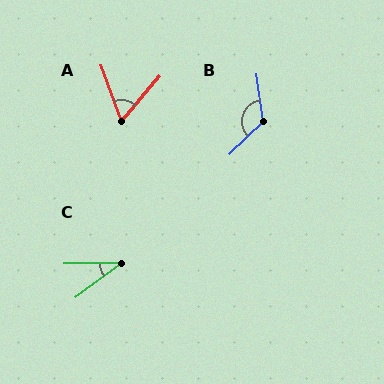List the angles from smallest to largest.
C (36°), A (61°), B (126°).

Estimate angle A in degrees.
Approximately 61 degrees.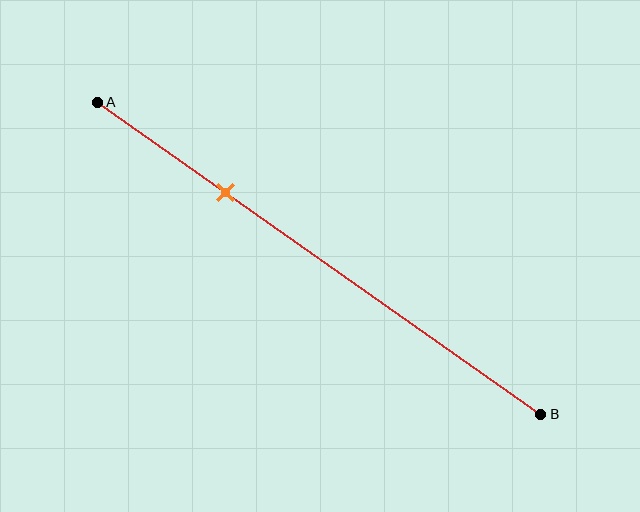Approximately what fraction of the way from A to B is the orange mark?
The orange mark is approximately 30% of the way from A to B.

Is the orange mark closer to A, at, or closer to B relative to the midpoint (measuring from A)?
The orange mark is closer to point A than the midpoint of segment AB.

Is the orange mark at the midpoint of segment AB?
No, the mark is at about 30% from A, not at the 50% midpoint.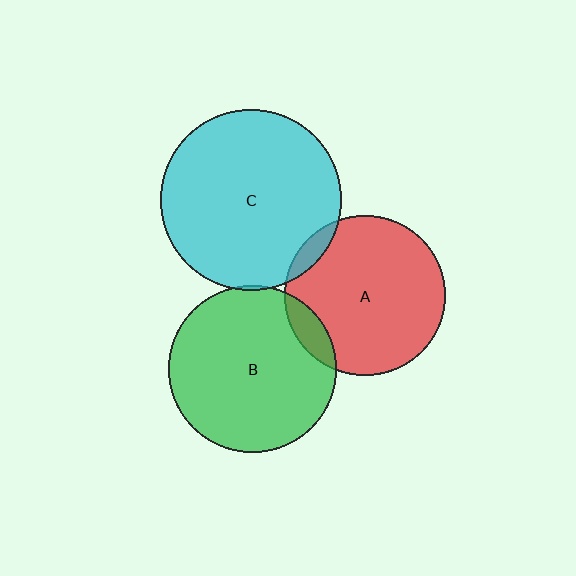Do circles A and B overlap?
Yes.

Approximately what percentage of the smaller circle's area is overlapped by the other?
Approximately 10%.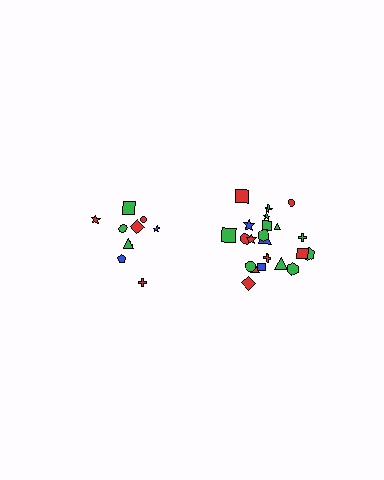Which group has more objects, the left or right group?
The right group.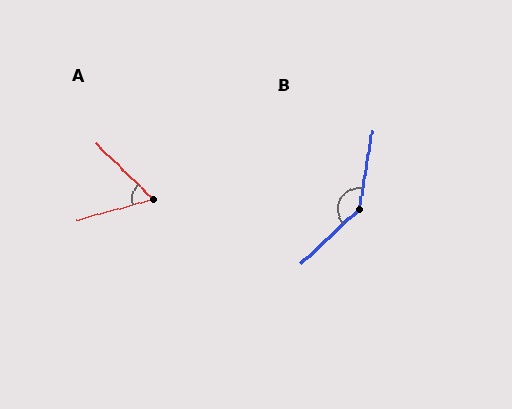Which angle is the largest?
B, at approximately 142 degrees.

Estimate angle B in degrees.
Approximately 142 degrees.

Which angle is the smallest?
A, at approximately 60 degrees.